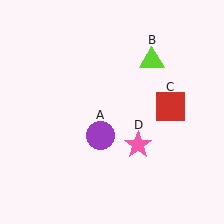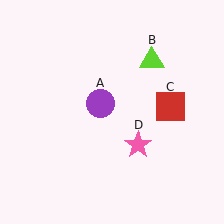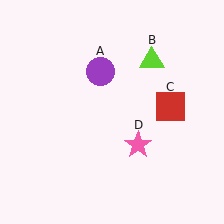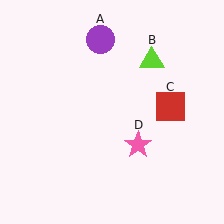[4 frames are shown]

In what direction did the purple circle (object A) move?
The purple circle (object A) moved up.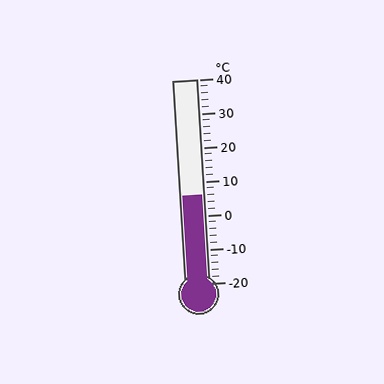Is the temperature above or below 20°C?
The temperature is below 20°C.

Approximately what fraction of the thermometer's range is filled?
The thermometer is filled to approximately 45% of its range.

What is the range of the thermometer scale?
The thermometer scale ranges from -20°C to 40°C.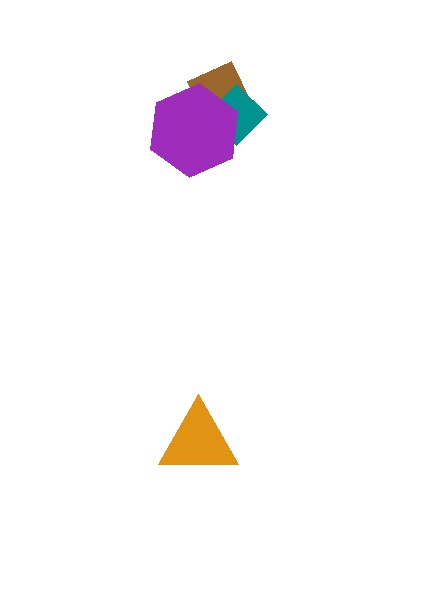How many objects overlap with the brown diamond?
2 objects overlap with the brown diamond.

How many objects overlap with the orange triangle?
0 objects overlap with the orange triangle.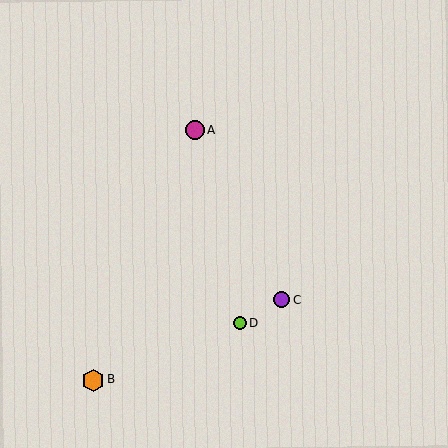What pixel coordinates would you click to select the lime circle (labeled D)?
Click at (240, 323) to select the lime circle D.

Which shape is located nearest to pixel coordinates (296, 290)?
The purple circle (labeled C) at (282, 300) is nearest to that location.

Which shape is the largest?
The orange hexagon (labeled B) is the largest.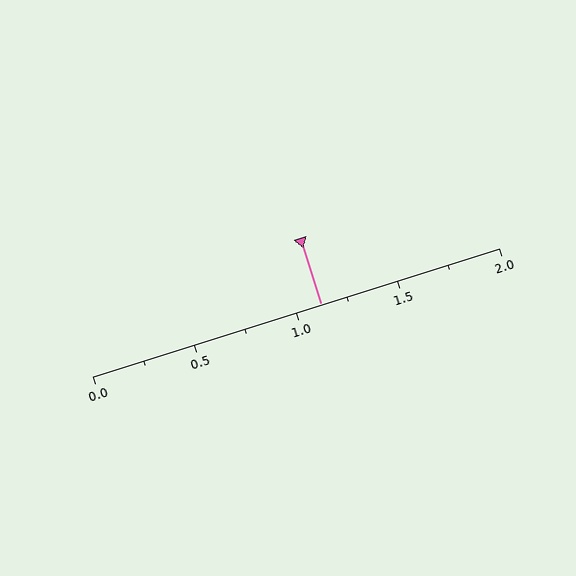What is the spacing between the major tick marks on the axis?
The major ticks are spaced 0.5 apart.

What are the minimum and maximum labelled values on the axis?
The axis runs from 0.0 to 2.0.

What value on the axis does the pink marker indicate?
The marker indicates approximately 1.12.